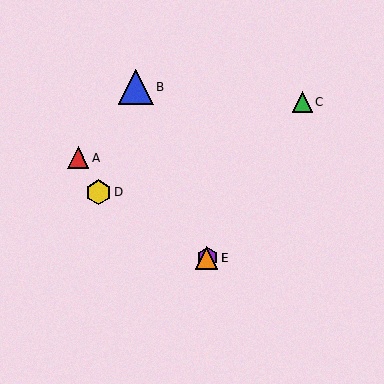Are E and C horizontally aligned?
No, E is at y≈258 and C is at y≈102.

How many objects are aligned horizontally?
2 objects (E, F) are aligned horizontally.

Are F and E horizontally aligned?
Yes, both are at y≈258.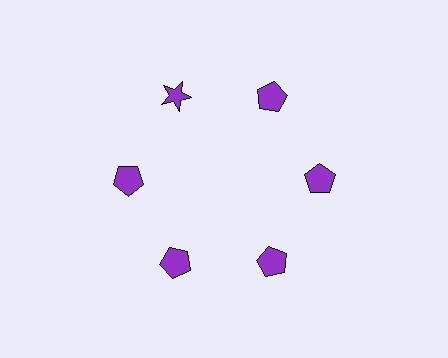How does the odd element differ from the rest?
It has a different shape: star instead of pentagon.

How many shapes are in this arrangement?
There are 6 shapes arranged in a ring pattern.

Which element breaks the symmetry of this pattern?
The purple star at roughly the 11 o'clock position breaks the symmetry. All other shapes are purple pentagons.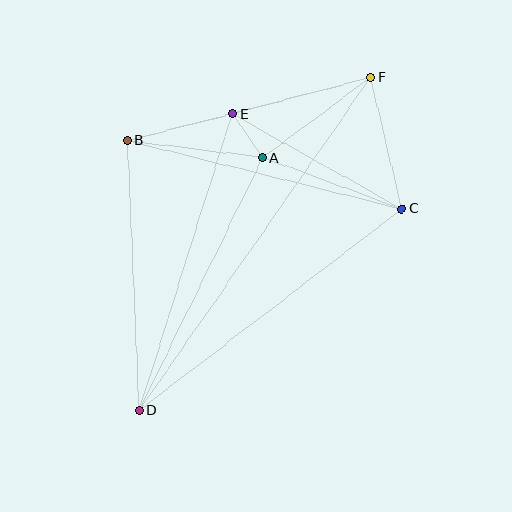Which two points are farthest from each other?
Points D and F are farthest from each other.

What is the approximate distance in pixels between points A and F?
The distance between A and F is approximately 135 pixels.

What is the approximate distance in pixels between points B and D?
The distance between B and D is approximately 270 pixels.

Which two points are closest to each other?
Points A and E are closest to each other.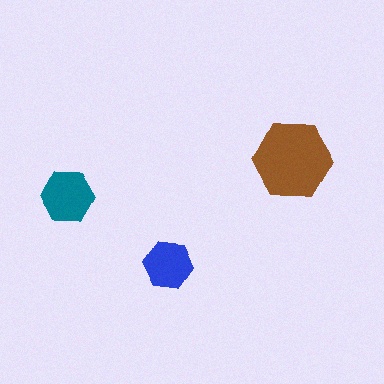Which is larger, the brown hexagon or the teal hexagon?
The brown one.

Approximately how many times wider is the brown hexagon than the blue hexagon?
About 1.5 times wider.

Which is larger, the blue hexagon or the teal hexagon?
The teal one.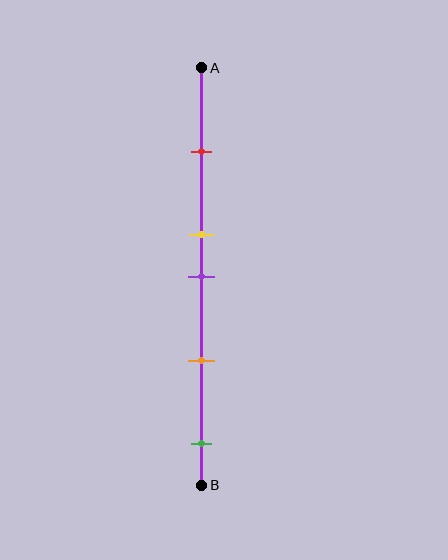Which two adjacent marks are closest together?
The yellow and purple marks are the closest adjacent pair.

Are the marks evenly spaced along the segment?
No, the marks are not evenly spaced.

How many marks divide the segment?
There are 5 marks dividing the segment.